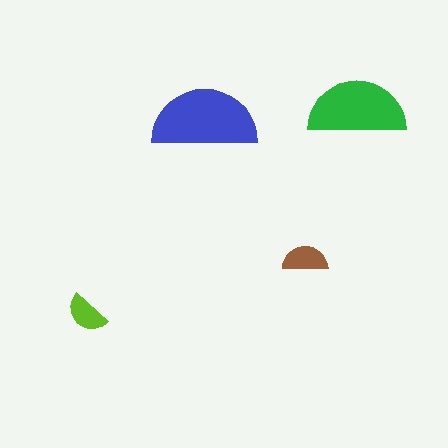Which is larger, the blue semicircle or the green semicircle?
The blue one.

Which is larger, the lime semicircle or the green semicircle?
The green one.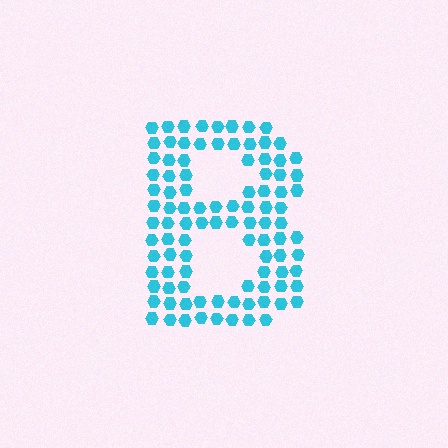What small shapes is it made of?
It is made of small hexagons.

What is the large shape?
The large shape is the letter B.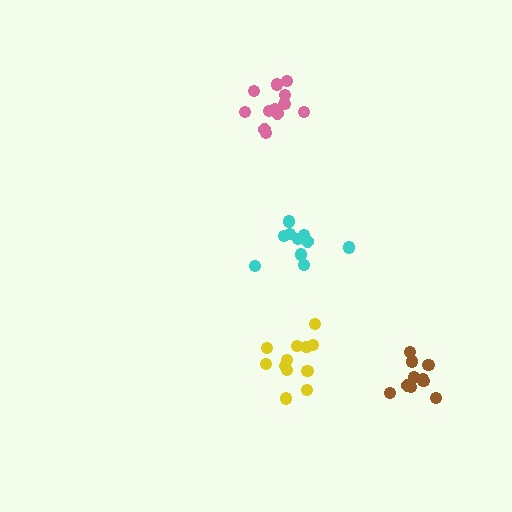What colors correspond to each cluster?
The clusters are colored: cyan, pink, brown, yellow.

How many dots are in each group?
Group 1: 10 dots, Group 2: 12 dots, Group 3: 10 dots, Group 4: 12 dots (44 total).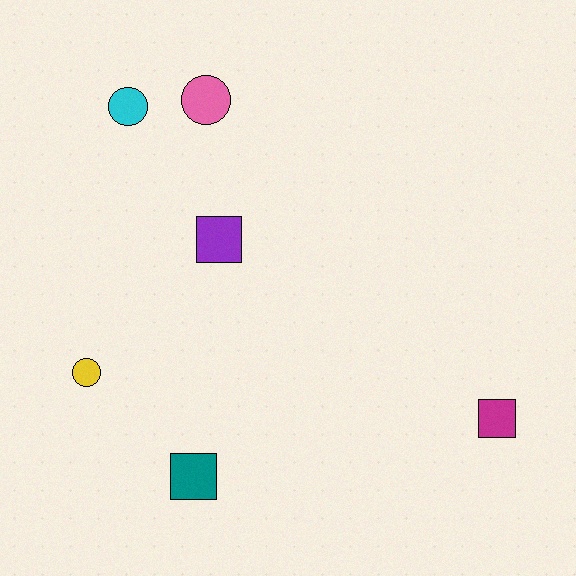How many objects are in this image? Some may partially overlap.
There are 6 objects.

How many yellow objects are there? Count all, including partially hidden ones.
There is 1 yellow object.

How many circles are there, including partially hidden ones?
There are 3 circles.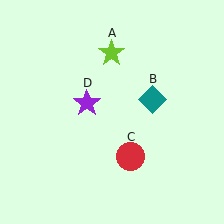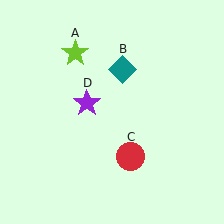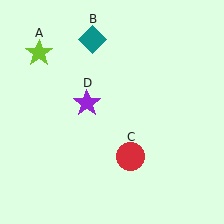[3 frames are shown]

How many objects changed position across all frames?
2 objects changed position: lime star (object A), teal diamond (object B).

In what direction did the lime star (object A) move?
The lime star (object A) moved left.